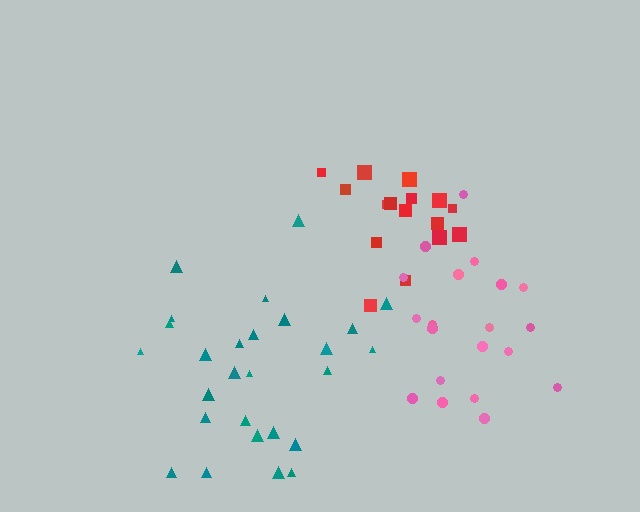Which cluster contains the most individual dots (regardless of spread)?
Teal (27).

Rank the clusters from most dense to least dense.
red, pink, teal.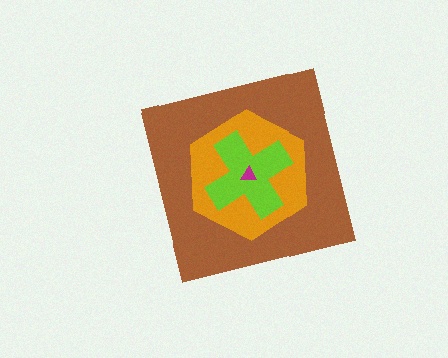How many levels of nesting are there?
4.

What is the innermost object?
The magenta triangle.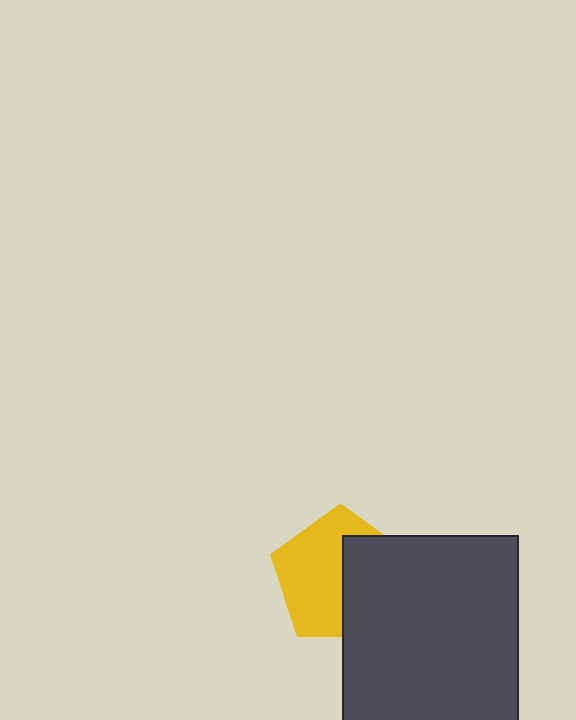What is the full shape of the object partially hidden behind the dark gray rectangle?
The partially hidden object is a yellow pentagon.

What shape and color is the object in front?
The object in front is a dark gray rectangle.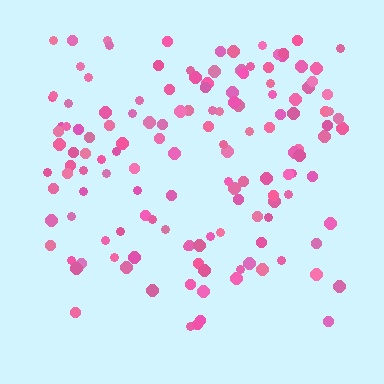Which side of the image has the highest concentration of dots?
The top.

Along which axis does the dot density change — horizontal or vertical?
Vertical.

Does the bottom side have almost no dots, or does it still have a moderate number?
Still a moderate number, just noticeably fewer than the top.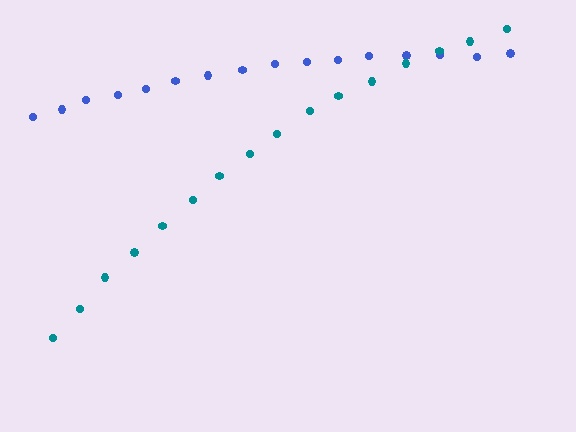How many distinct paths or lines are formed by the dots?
There are 2 distinct paths.